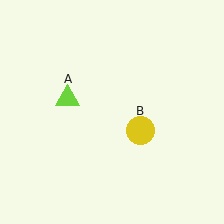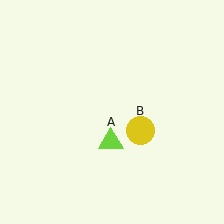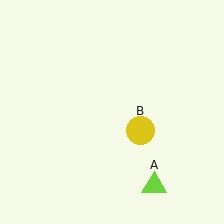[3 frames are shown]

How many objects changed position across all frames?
1 object changed position: lime triangle (object A).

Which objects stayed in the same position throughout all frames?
Yellow circle (object B) remained stationary.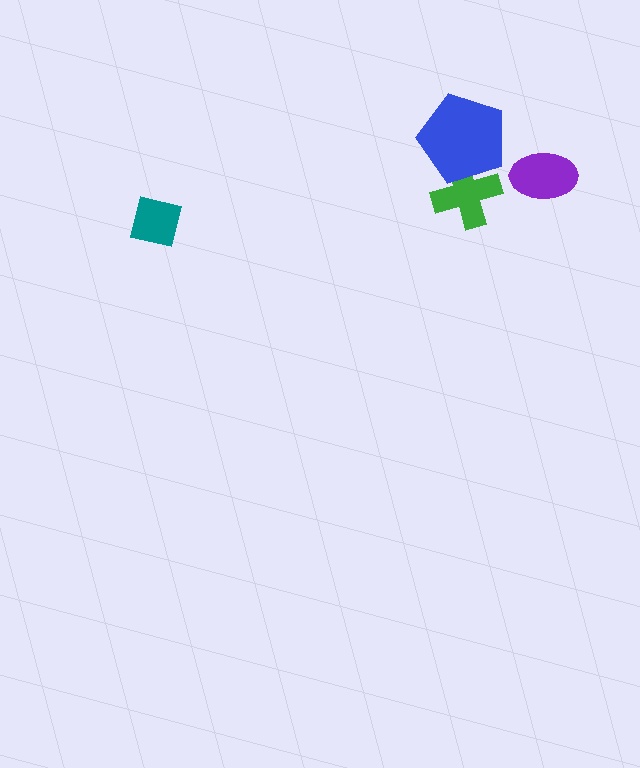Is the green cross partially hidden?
Yes, it is partially covered by another shape.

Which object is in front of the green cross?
The blue pentagon is in front of the green cross.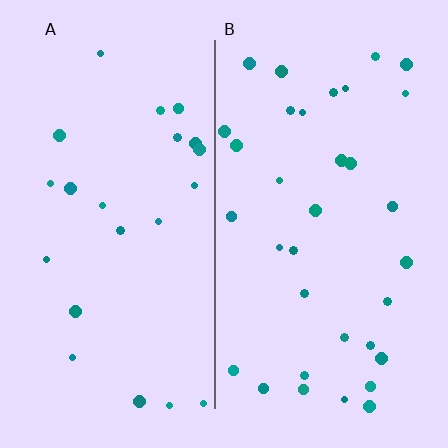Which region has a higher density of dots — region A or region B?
B (the right).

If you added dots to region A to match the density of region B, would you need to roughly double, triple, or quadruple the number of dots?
Approximately double.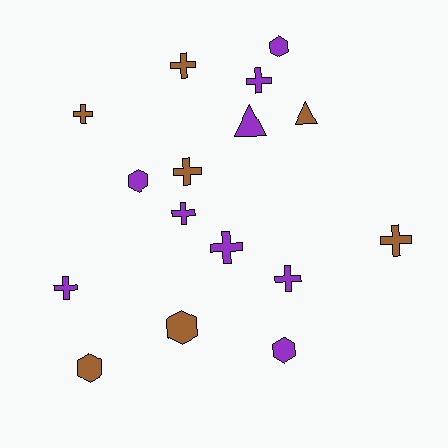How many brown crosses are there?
There are 4 brown crosses.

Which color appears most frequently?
Purple, with 9 objects.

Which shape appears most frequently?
Cross, with 9 objects.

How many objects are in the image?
There are 16 objects.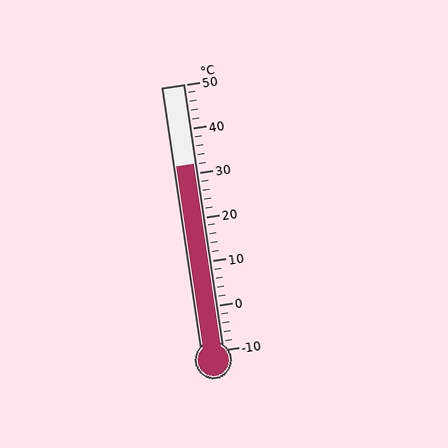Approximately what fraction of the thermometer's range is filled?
The thermometer is filled to approximately 70% of its range.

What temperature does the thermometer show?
The thermometer shows approximately 32°C.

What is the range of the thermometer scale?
The thermometer scale ranges from -10°C to 50°C.